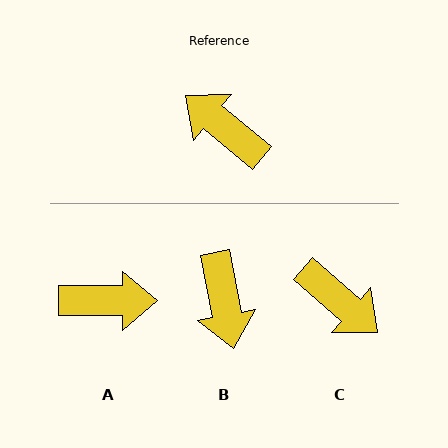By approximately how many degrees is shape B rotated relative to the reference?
Approximately 140 degrees counter-clockwise.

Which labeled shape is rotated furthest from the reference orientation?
C, about 178 degrees away.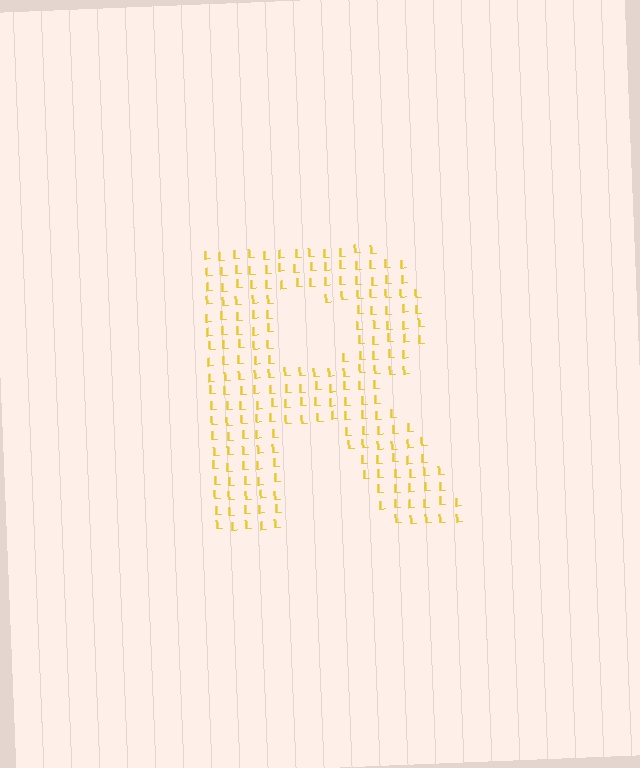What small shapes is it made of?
It is made of small letter L's.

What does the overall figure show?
The overall figure shows the letter R.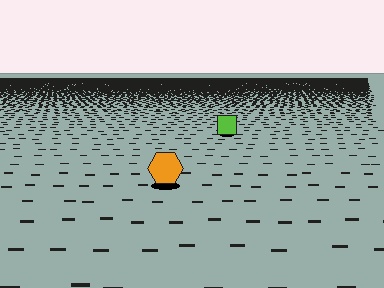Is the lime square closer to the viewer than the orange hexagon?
No. The orange hexagon is closer — you can tell from the texture gradient: the ground texture is coarser near it.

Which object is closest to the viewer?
The orange hexagon is closest. The texture marks near it are larger and more spread out.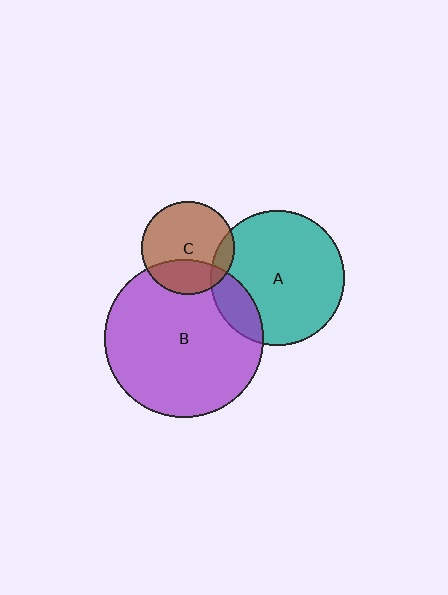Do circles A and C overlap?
Yes.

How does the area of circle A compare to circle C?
Approximately 2.1 times.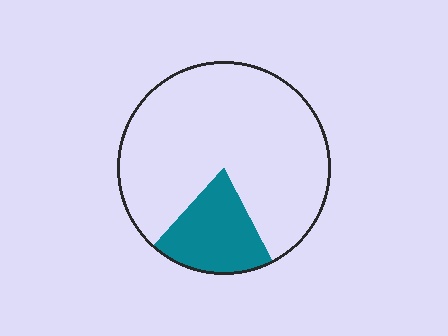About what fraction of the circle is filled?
About one fifth (1/5).